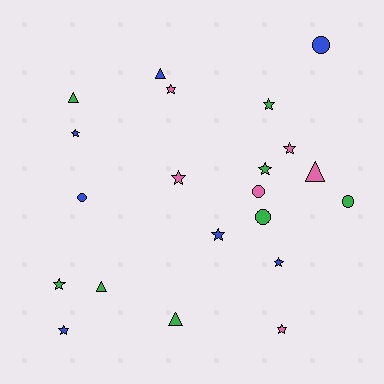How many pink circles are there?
There is 1 pink circle.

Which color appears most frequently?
Green, with 8 objects.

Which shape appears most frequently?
Star, with 11 objects.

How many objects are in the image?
There are 21 objects.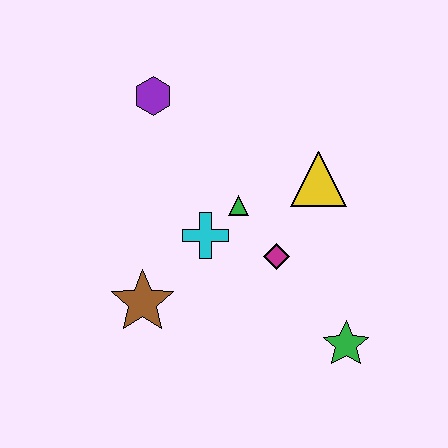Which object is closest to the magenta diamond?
The green triangle is closest to the magenta diamond.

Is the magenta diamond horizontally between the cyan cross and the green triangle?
No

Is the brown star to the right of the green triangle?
No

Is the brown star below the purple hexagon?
Yes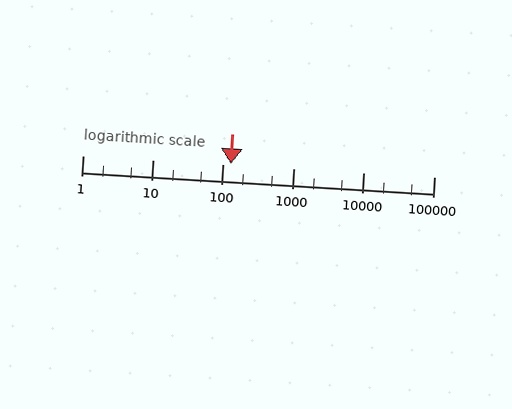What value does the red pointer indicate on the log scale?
The pointer indicates approximately 130.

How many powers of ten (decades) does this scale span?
The scale spans 5 decades, from 1 to 100000.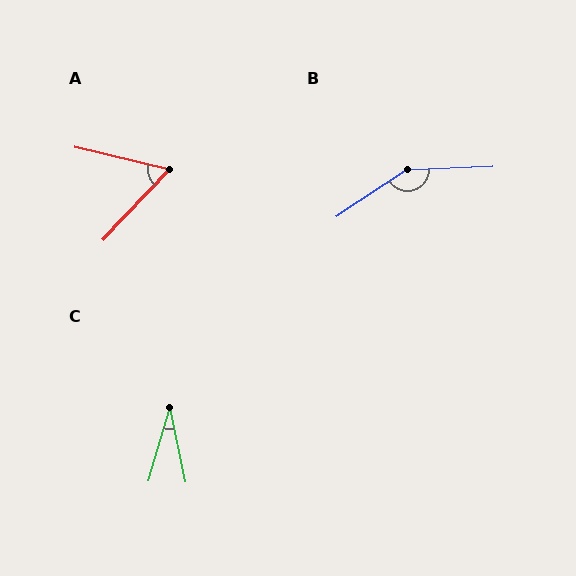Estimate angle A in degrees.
Approximately 60 degrees.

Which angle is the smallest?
C, at approximately 28 degrees.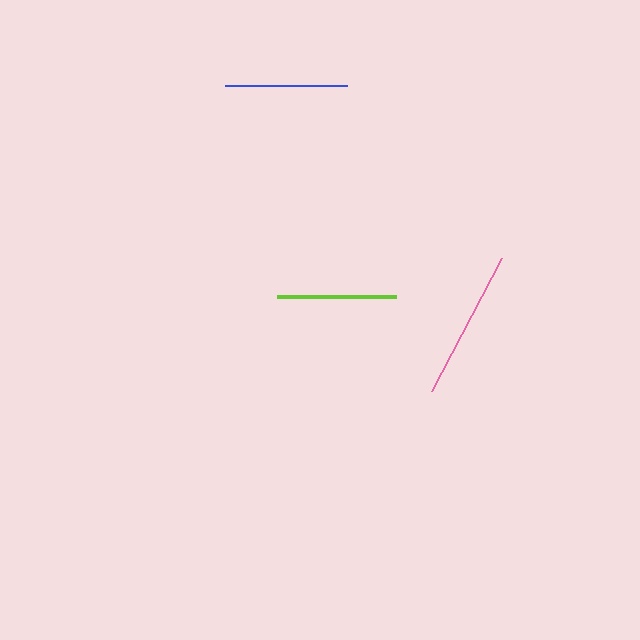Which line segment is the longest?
The pink line is the longest at approximately 150 pixels.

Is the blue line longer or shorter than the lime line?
The blue line is longer than the lime line.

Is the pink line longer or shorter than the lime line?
The pink line is longer than the lime line.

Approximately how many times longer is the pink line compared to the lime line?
The pink line is approximately 1.3 times the length of the lime line.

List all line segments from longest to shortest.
From longest to shortest: pink, blue, lime.